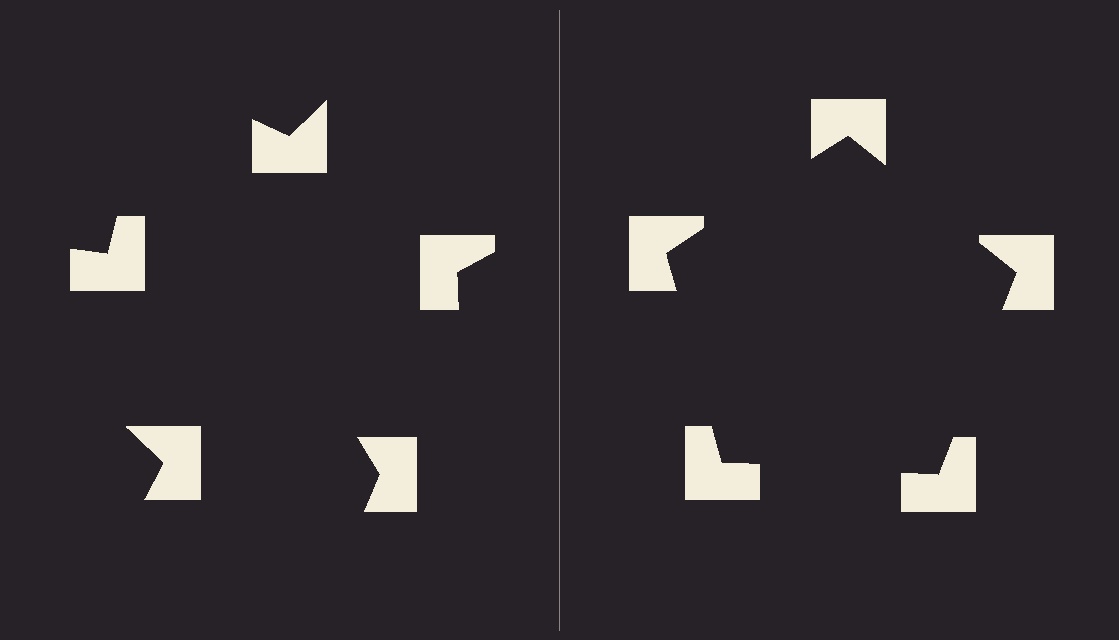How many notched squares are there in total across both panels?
10 — 5 on each side.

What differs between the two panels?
The notched squares are positioned identically on both sides; only the wedge orientations differ. On the right they align to a pentagon; on the left they are misaligned.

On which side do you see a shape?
An illusory pentagon appears on the right side. On the left side the wedge cuts are rotated, so no coherent shape forms.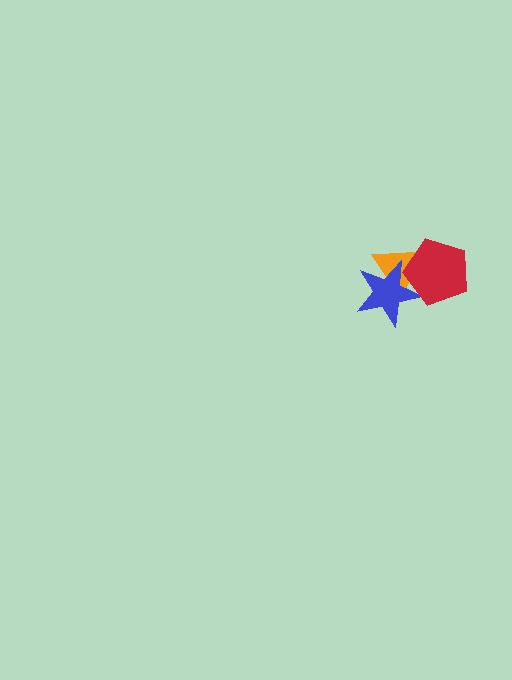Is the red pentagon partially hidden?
No, no other shape covers it.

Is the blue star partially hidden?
Yes, it is partially covered by another shape.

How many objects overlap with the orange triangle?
2 objects overlap with the orange triangle.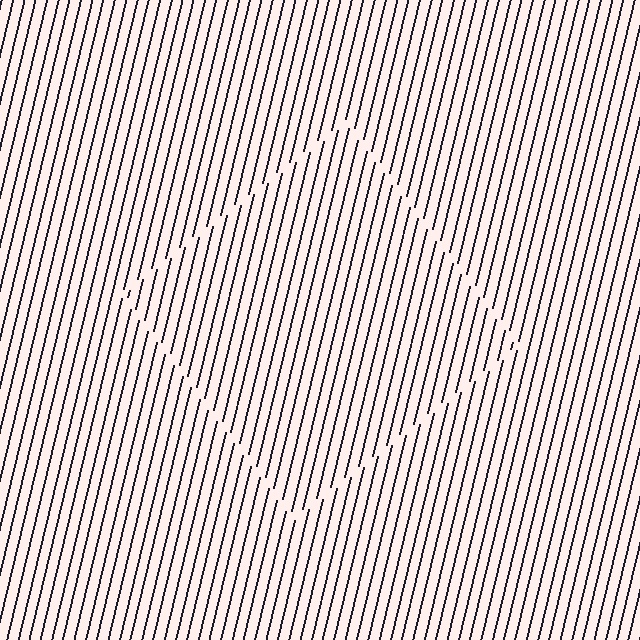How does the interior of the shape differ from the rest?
The interior of the shape contains the same grating, shifted by half a period — the contour is defined by the phase discontinuity where line-ends from the inner and outer gratings abut.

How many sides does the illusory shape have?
4 sides — the line-ends trace a square.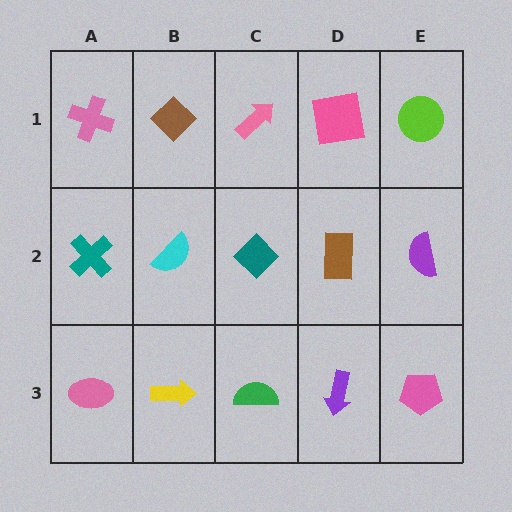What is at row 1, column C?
A pink arrow.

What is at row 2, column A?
A teal cross.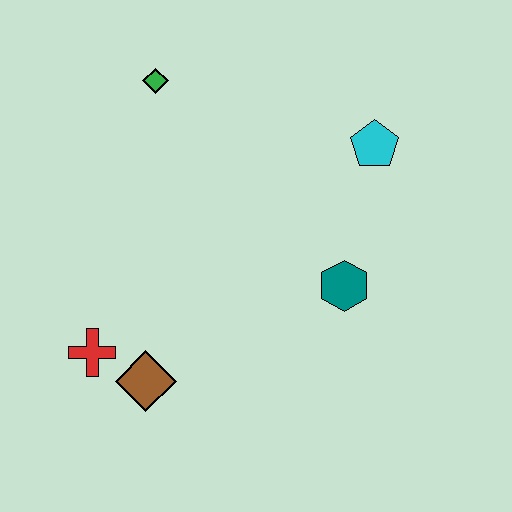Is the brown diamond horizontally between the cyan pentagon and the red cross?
Yes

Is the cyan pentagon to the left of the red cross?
No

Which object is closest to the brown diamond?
The red cross is closest to the brown diamond.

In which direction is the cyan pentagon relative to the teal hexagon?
The cyan pentagon is above the teal hexagon.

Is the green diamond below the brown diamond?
No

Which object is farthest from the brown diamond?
The cyan pentagon is farthest from the brown diamond.